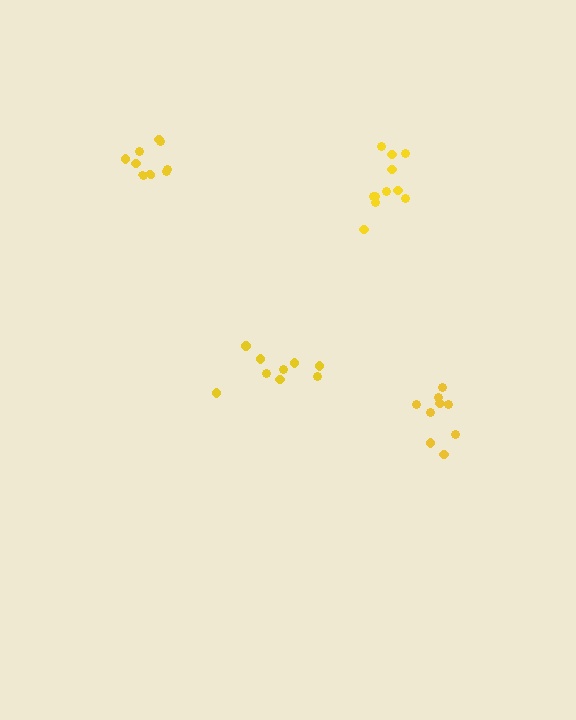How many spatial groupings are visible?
There are 4 spatial groupings.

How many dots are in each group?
Group 1: 11 dots, Group 2: 9 dots, Group 3: 9 dots, Group 4: 9 dots (38 total).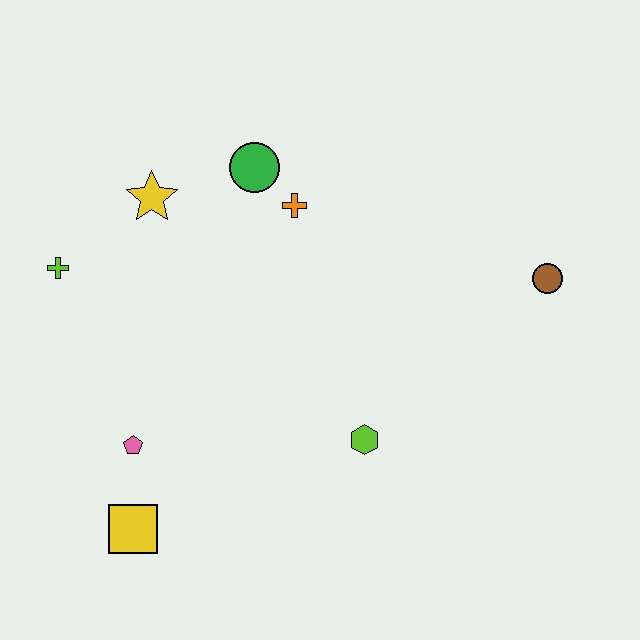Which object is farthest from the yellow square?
The brown circle is farthest from the yellow square.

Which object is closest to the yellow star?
The green circle is closest to the yellow star.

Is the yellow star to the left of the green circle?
Yes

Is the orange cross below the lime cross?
No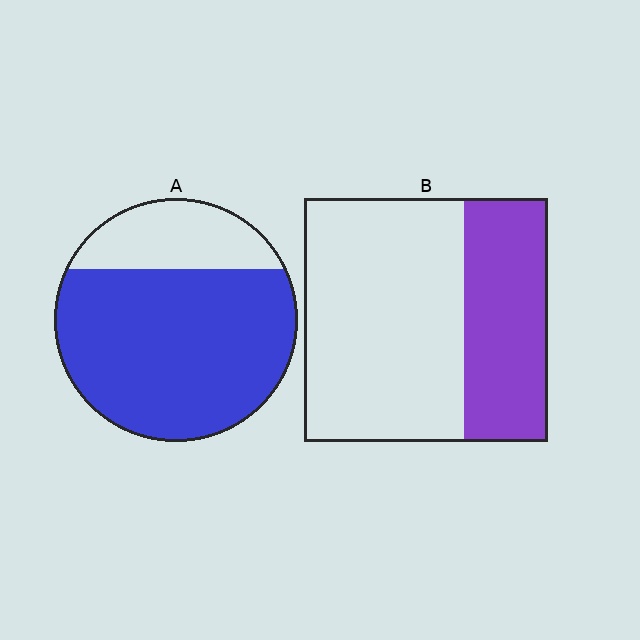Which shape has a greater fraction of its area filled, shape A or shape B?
Shape A.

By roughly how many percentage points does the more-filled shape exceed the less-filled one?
By roughly 40 percentage points (A over B).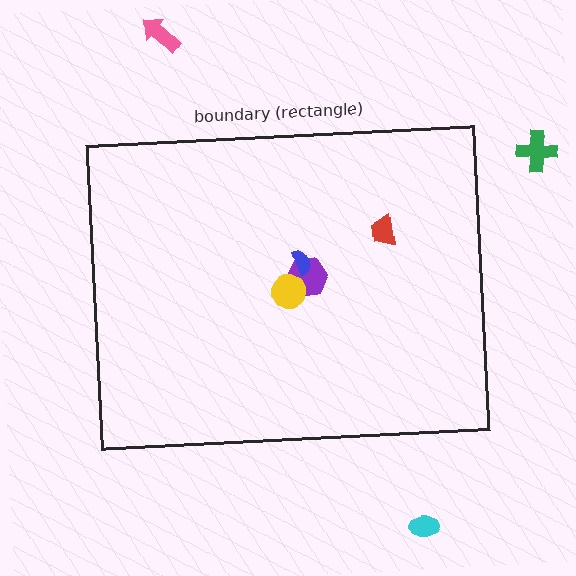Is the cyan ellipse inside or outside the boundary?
Outside.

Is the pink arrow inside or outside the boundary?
Outside.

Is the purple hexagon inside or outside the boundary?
Inside.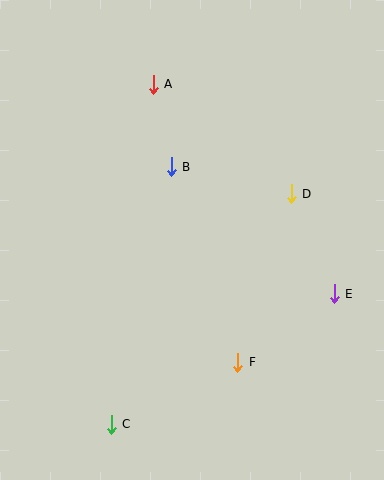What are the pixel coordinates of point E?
Point E is at (334, 294).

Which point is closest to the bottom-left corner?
Point C is closest to the bottom-left corner.